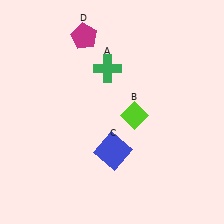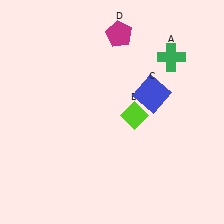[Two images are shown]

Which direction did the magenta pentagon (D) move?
The magenta pentagon (D) moved right.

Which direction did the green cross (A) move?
The green cross (A) moved right.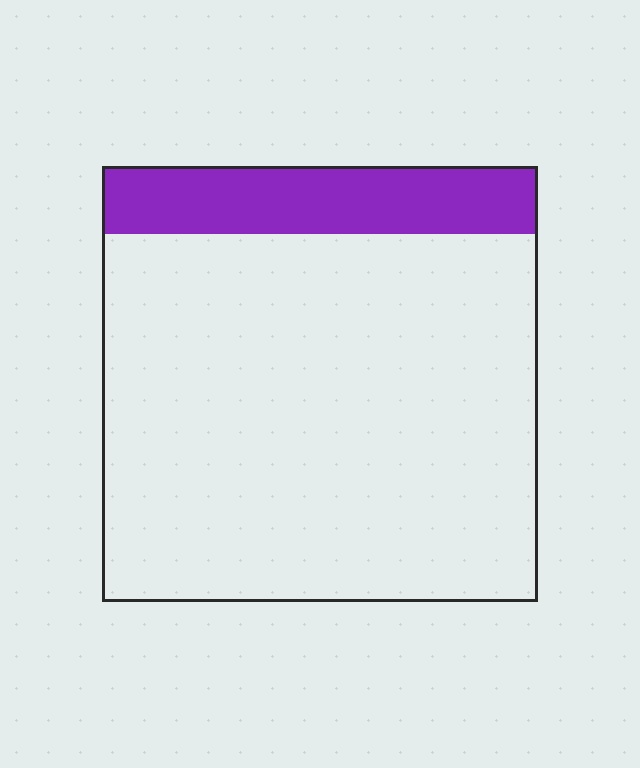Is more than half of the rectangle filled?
No.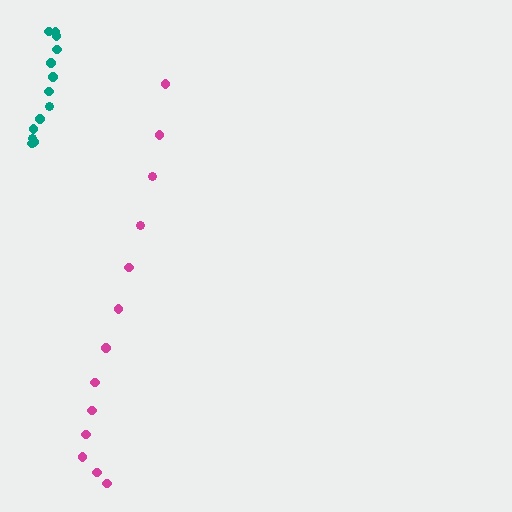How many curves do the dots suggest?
There are 2 distinct paths.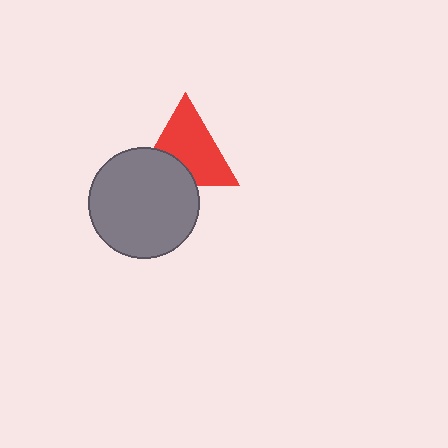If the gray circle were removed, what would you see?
You would see the complete red triangle.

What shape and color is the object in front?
The object in front is a gray circle.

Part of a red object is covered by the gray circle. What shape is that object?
It is a triangle.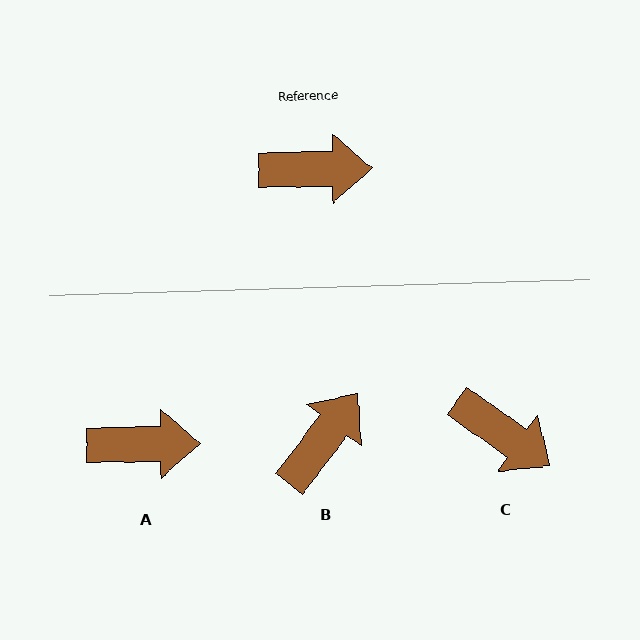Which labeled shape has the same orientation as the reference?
A.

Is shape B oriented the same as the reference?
No, it is off by about 52 degrees.